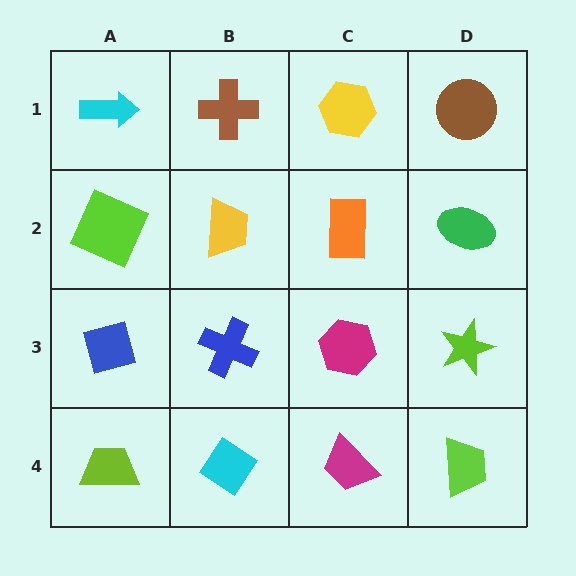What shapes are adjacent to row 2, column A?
A cyan arrow (row 1, column A), a blue diamond (row 3, column A), a yellow trapezoid (row 2, column B).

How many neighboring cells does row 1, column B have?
3.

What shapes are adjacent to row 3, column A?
A lime square (row 2, column A), a lime trapezoid (row 4, column A), a blue cross (row 3, column B).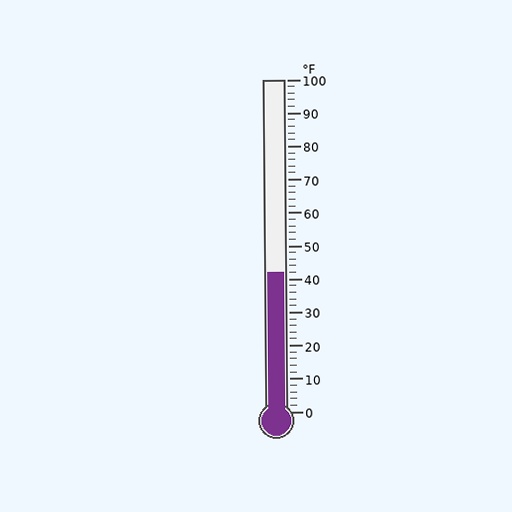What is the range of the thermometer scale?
The thermometer scale ranges from 0°F to 100°F.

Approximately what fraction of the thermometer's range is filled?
The thermometer is filled to approximately 40% of its range.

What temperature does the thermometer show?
The thermometer shows approximately 42°F.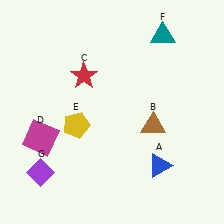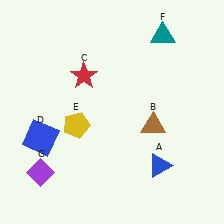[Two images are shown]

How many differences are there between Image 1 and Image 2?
There is 1 difference between the two images.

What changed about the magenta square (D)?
In Image 1, D is magenta. In Image 2, it changed to blue.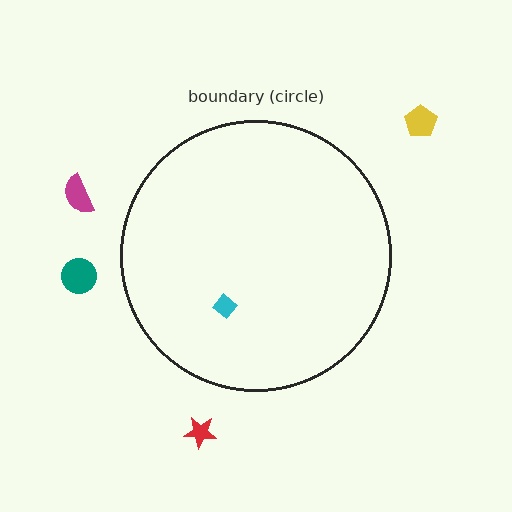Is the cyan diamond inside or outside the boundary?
Inside.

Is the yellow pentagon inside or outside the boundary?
Outside.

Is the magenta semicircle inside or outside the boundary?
Outside.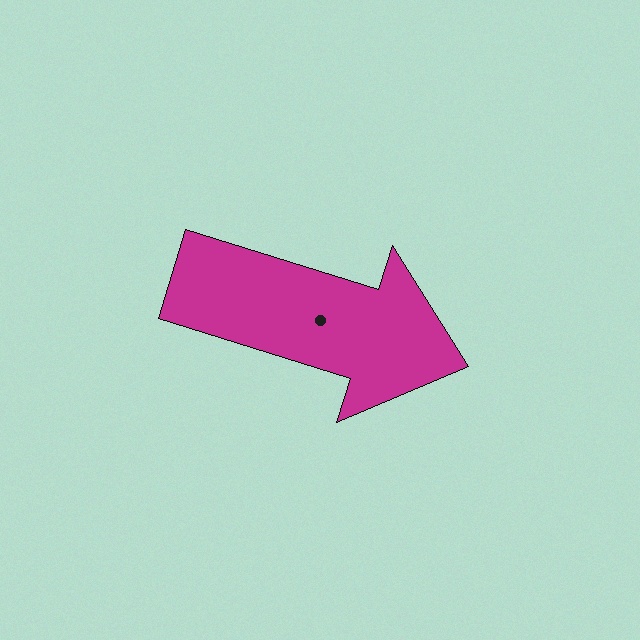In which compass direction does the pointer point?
East.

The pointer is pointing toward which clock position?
Roughly 4 o'clock.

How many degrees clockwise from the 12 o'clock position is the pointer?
Approximately 107 degrees.